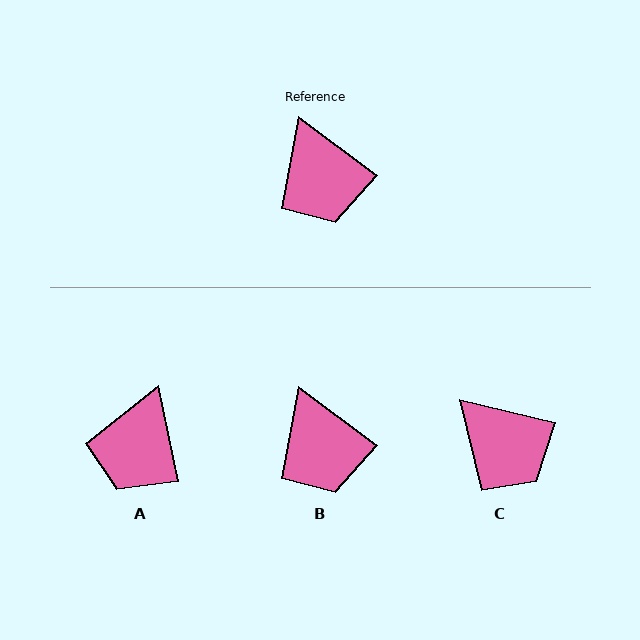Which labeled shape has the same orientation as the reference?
B.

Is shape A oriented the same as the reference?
No, it is off by about 41 degrees.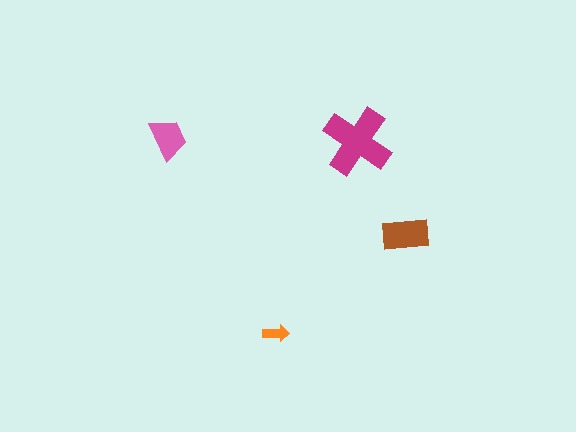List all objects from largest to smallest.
The magenta cross, the brown rectangle, the pink trapezoid, the orange arrow.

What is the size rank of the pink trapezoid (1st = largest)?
3rd.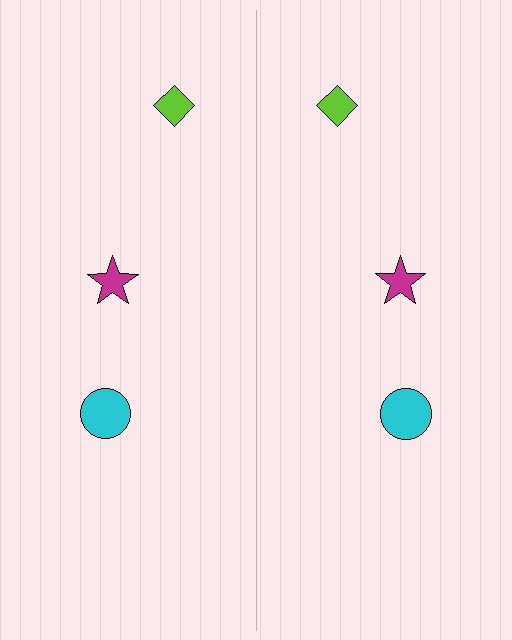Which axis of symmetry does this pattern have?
The pattern has a vertical axis of symmetry running through the center of the image.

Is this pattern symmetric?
Yes, this pattern has bilateral (reflection) symmetry.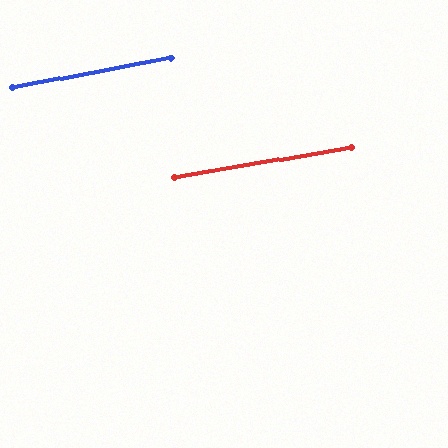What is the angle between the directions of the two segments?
Approximately 1 degree.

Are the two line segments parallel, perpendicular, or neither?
Parallel — their directions differ by only 0.8°.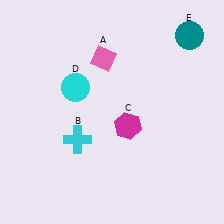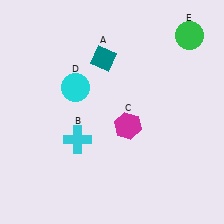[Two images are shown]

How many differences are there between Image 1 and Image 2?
There are 2 differences between the two images.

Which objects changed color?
A changed from pink to teal. E changed from teal to green.